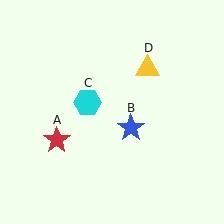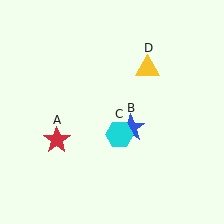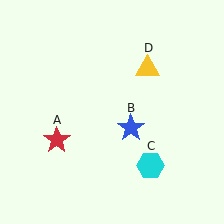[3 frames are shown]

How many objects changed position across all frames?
1 object changed position: cyan hexagon (object C).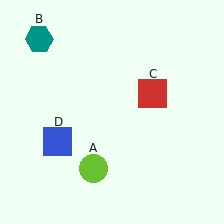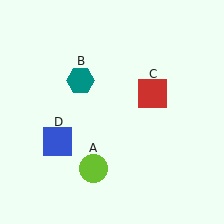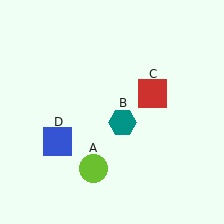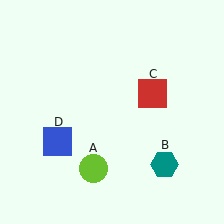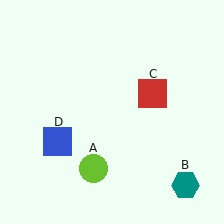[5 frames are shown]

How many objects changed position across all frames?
1 object changed position: teal hexagon (object B).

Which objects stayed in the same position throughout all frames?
Lime circle (object A) and red square (object C) and blue square (object D) remained stationary.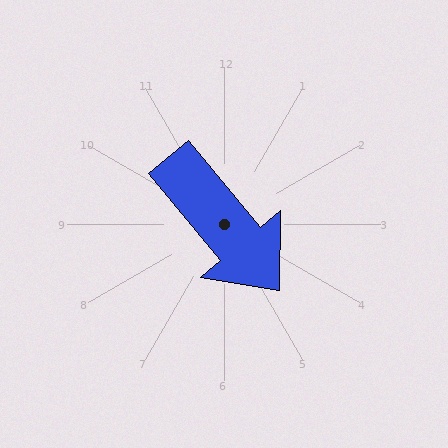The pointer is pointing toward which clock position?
Roughly 5 o'clock.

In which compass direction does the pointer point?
Southeast.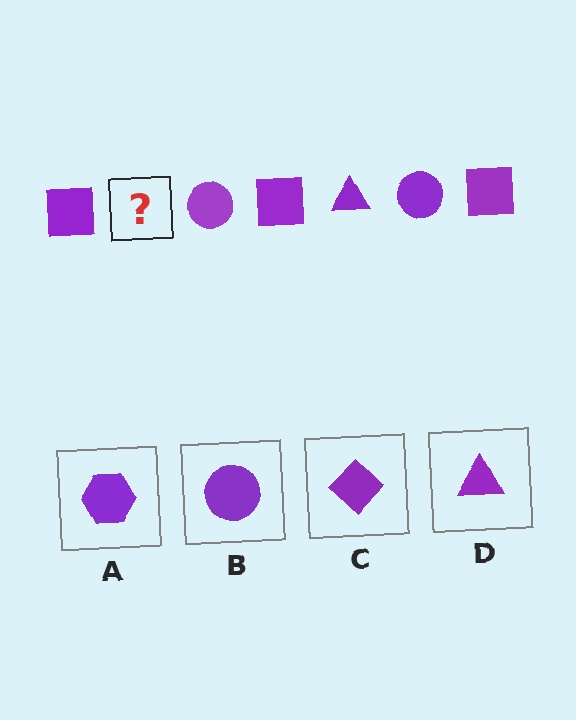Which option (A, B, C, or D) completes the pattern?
D.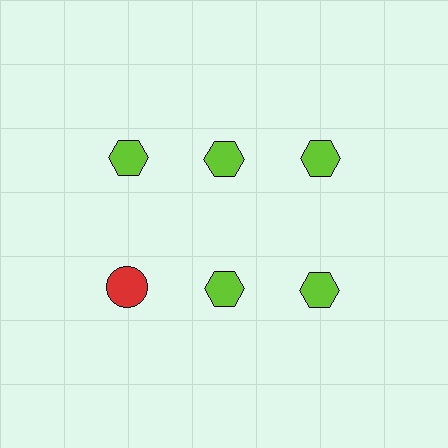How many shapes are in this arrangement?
There are 6 shapes arranged in a grid pattern.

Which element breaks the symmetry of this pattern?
The red circle in the second row, leftmost column breaks the symmetry. All other shapes are lime hexagons.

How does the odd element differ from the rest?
It differs in both color (red instead of lime) and shape (circle instead of hexagon).